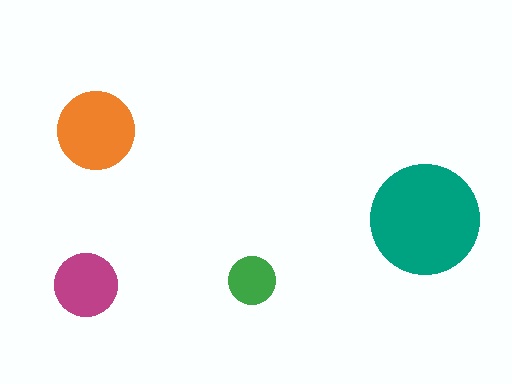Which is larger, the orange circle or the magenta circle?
The orange one.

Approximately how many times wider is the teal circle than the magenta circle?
About 1.5 times wider.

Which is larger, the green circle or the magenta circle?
The magenta one.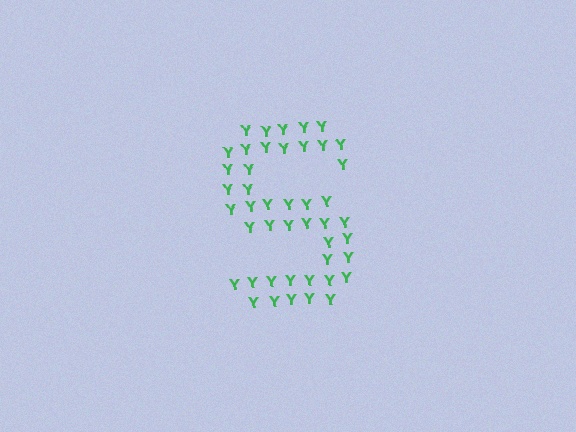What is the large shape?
The large shape is the letter S.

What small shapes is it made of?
It is made of small letter Y's.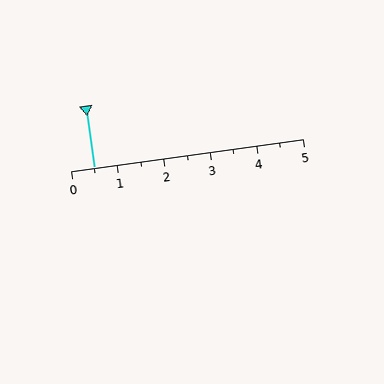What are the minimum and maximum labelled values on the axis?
The axis runs from 0 to 5.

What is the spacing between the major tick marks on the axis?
The major ticks are spaced 1 apart.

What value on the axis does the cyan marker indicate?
The marker indicates approximately 0.5.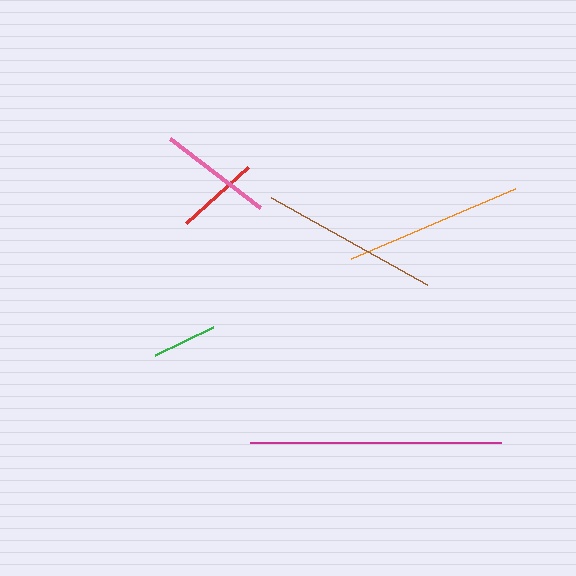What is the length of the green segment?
The green segment is approximately 64 pixels long.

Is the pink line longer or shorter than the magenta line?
The magenta line is longer than the pink line.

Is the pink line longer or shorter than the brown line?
The brown line is longer than the pink line.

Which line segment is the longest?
The magenta line is the longest at approximately 251 pixels.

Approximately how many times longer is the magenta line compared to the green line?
The magenta line is approximately 3.9 times the length of the green line.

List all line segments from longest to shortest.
From longest to shortest: magenta, orange, brown, pink, red, green.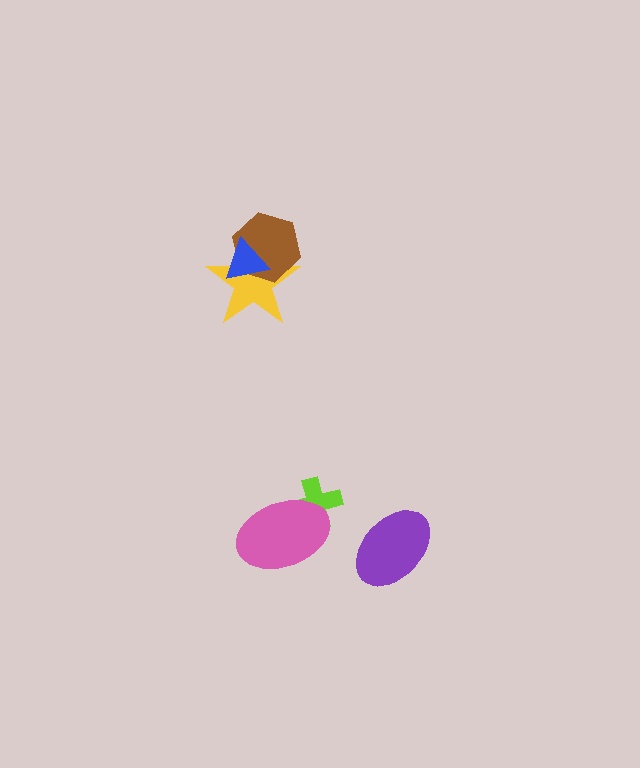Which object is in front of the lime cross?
The pink ellipse is in front of the lime cross.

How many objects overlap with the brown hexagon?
2 objects overlap with the brown hexagon.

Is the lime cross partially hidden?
Yes, it is partially covered by another shape.